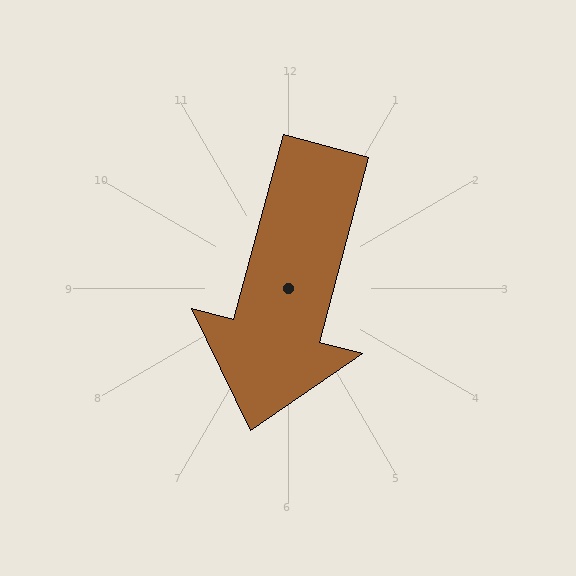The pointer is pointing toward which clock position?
Roughly 6 o'clock.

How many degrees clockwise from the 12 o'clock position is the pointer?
Approximately 195 degrees.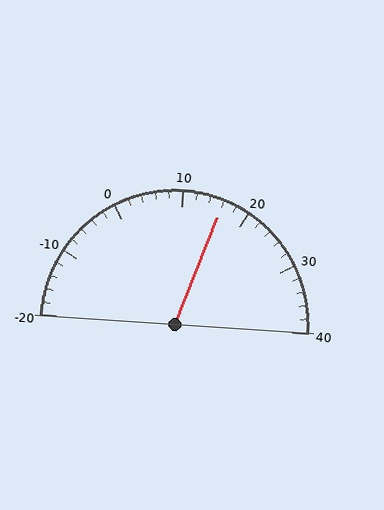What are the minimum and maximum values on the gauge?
The gauge ranges from -20 to 40.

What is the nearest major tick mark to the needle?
The nearest major tick mark is 20.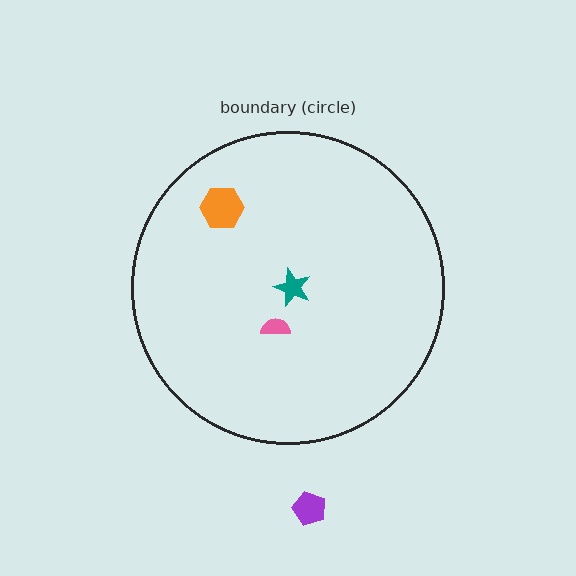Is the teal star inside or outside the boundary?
Inside.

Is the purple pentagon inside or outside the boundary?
Outside.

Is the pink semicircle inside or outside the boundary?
Inside.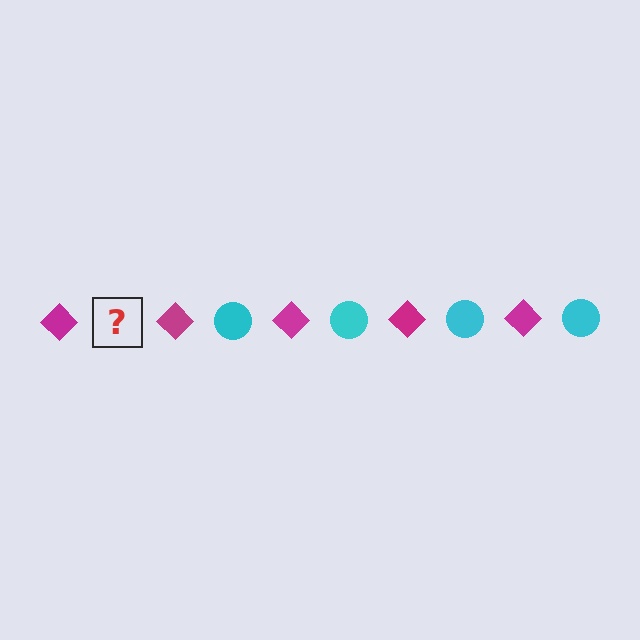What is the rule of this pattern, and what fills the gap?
The rule is that the pattern alternates between magenta diamond and cyan circle. The gap should be filled with a cyan circle.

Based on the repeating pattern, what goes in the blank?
The blank should be a cyan circle.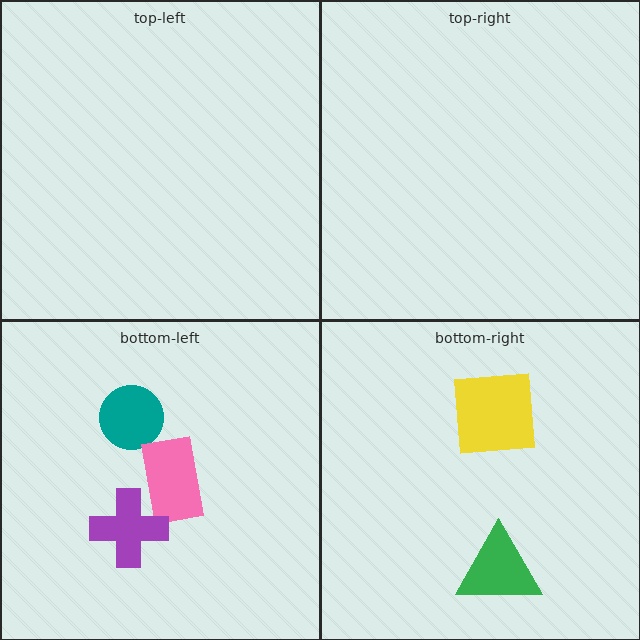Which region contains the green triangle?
The bottom-right region.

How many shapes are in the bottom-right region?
2.